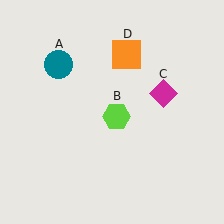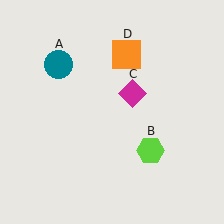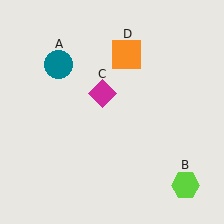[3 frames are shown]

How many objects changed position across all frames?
2 objects changed position: lime hexagon (object B), magenta diamond (object C).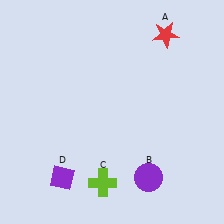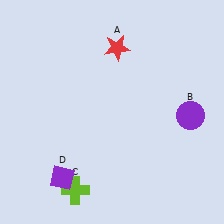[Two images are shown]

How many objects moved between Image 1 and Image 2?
3 objects moved between the two images.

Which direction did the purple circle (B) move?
The purple circle (B) moved up.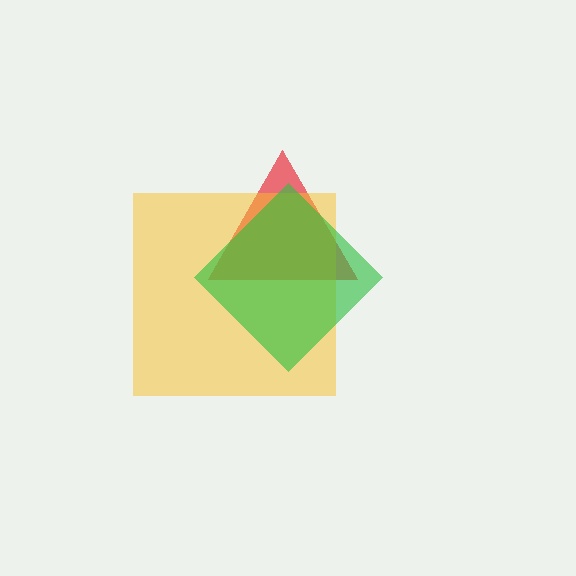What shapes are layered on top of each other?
The layered shapes are: a red triangle, a yellow square, a green diamond.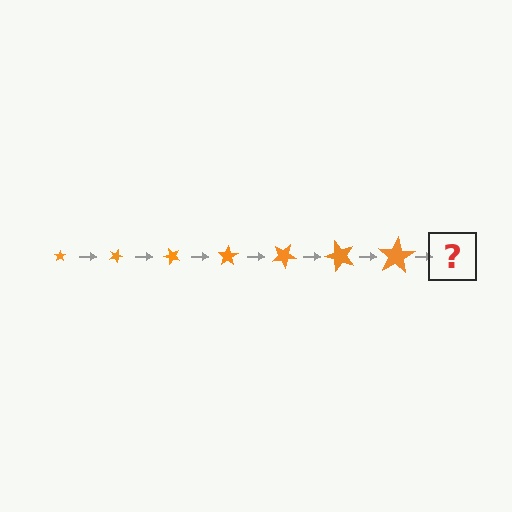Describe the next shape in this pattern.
It should be a star, larger than the previous one and rotated 175 degrees from the start.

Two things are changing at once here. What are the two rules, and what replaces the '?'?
The two rules are that the star grows larger each step and it rotates 25 degrees each step. The '?' should be a star, larger than the previous one and rotated 175 degrees from the start.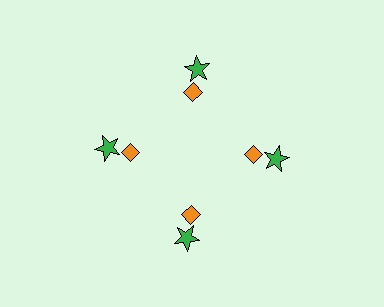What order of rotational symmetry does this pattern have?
This pattern has 4-fold rotational symmetry.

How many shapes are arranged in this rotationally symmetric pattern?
There are 8 shapes, arranged in 4 groups of 2.